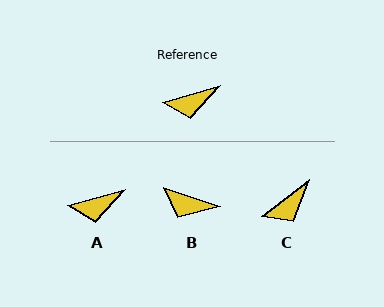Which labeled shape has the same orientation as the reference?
A.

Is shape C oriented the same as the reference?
No, it is off by about 22 degrees.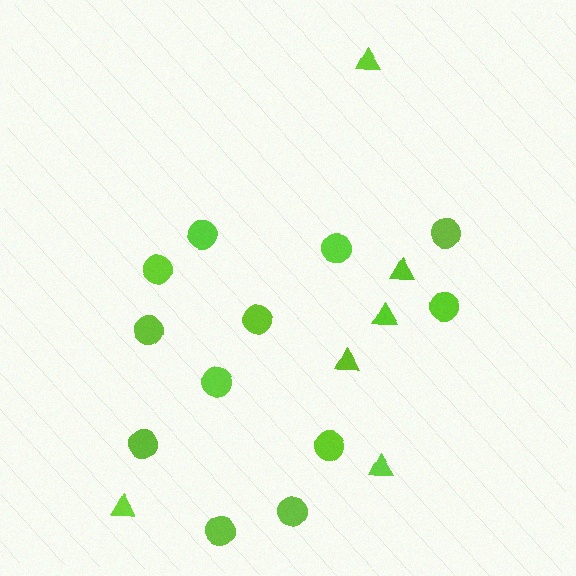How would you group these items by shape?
There are 2 groups: one group of triangles (6) and one group of circles (12).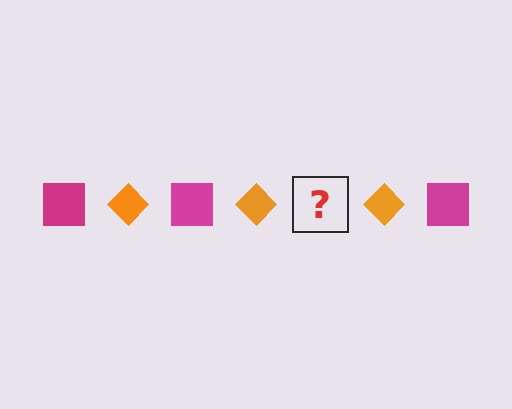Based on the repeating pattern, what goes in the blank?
The blank should be a magenta square.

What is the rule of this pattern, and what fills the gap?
The rule is that the pattern alternates between magenta square and orange diamond. The gap should be filled with a magenta square.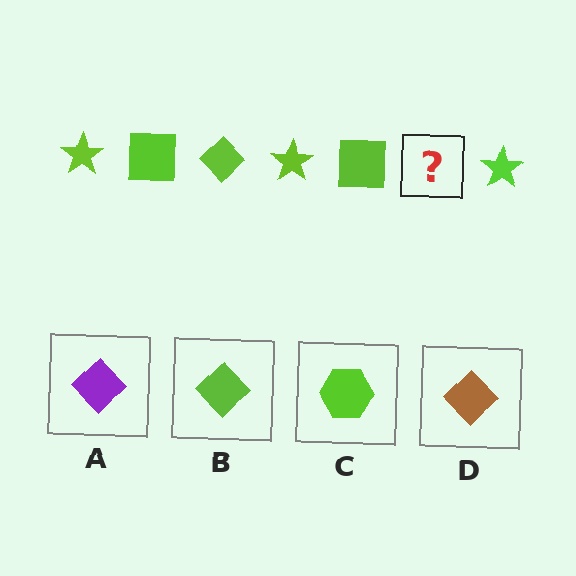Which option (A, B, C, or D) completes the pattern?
B.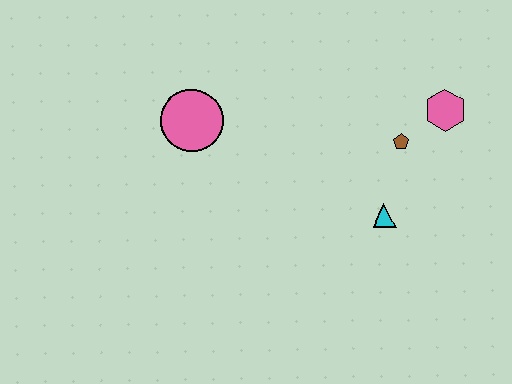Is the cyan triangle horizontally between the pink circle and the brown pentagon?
Yes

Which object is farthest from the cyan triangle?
The pink circle is farthest from the cyan triangle.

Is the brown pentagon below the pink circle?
Yes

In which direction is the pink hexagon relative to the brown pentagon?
The pink hexagon is to the right of the brown pentagon.